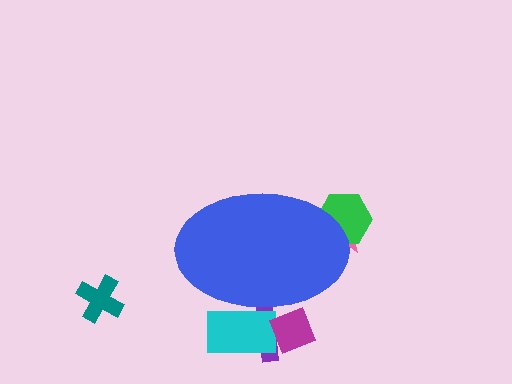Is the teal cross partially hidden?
No, the teal cross is fully visible.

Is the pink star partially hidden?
Yes, the pink star is partially hidden behind the blue ellipse.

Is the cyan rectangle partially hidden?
Yes, the cyan rectangle is partially hidden behind the blue ellipse.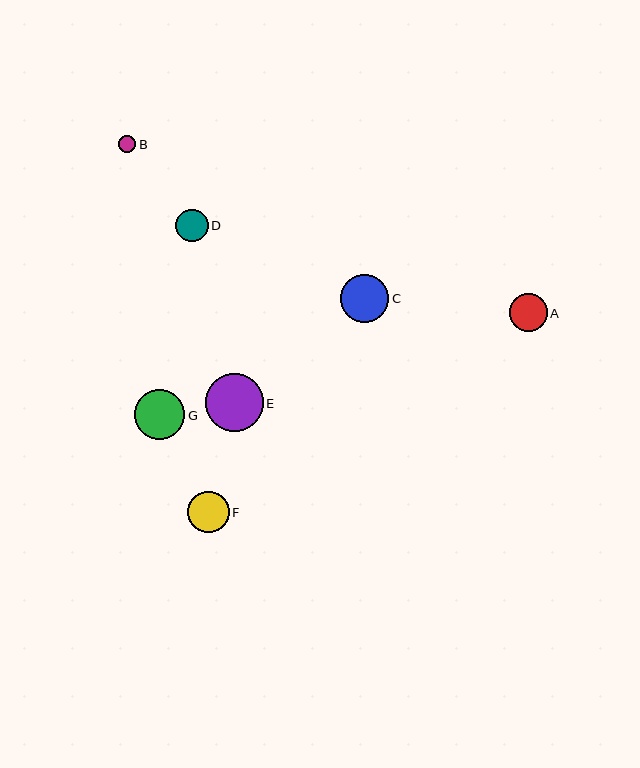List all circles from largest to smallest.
From largest to smallest: E, G, C, F, A, D, B.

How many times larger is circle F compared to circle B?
Circle F is approximately 2.4 times the size of circle B.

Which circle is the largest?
Circle E is the largest with a size of approximately 58 pixels.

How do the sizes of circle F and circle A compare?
Circle F and circle A are approximately the same size.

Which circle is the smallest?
Circle B is the smallest with a size of approximately 17 pixels.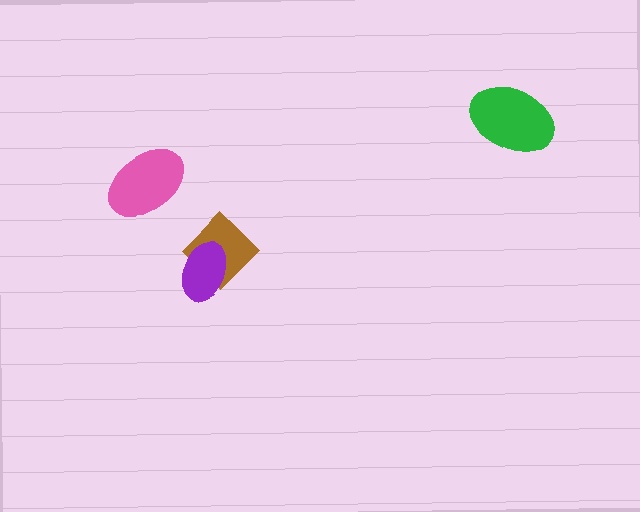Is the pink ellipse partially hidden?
No, no other shape covers it.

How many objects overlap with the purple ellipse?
1 object overlaps with the purple ellipse.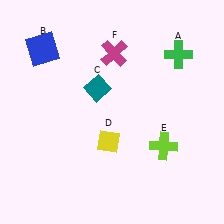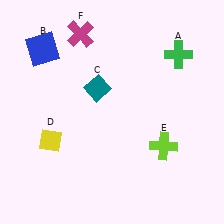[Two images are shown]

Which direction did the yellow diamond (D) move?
The yellow diamond (D) moved left.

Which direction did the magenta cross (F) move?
The magenta cross (F) moved left.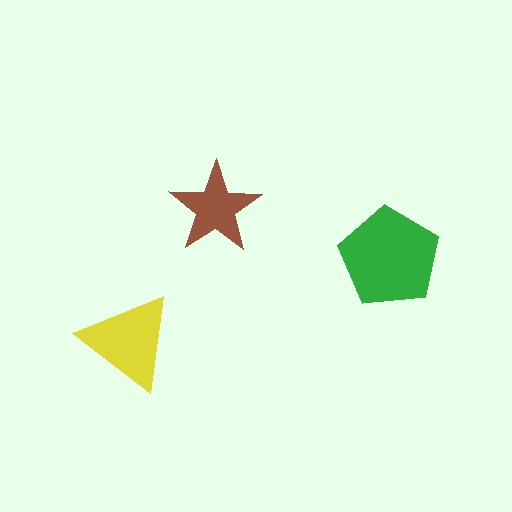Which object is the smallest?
The brown star.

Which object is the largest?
The green pentagon.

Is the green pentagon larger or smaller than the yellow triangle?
Larger.